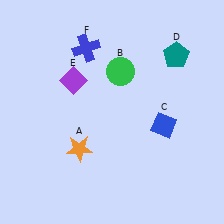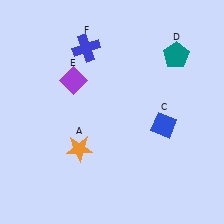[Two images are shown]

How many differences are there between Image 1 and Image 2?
There is 1 difference between the two images.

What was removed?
The green circle (B) was removed in Image 2.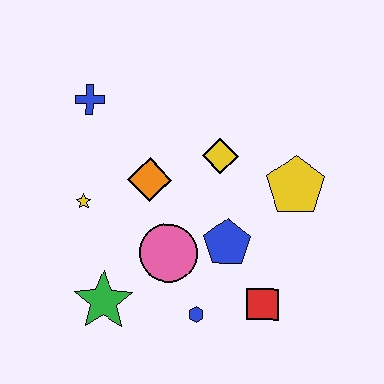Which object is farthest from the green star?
The yellow pentagon is farthest from the green star.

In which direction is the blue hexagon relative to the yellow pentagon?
The blue hexagon is below the yellow pentagon.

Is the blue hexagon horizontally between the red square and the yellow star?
Yes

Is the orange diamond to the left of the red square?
Yes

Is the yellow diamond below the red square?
No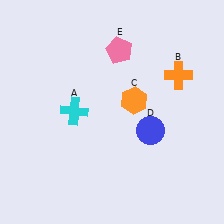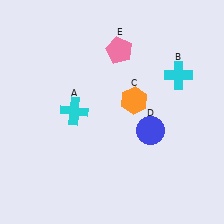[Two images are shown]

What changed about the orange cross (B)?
In Image 1, B is orange. In Image 2, it changed to cyan.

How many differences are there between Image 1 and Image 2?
There is 1 difference between the two images.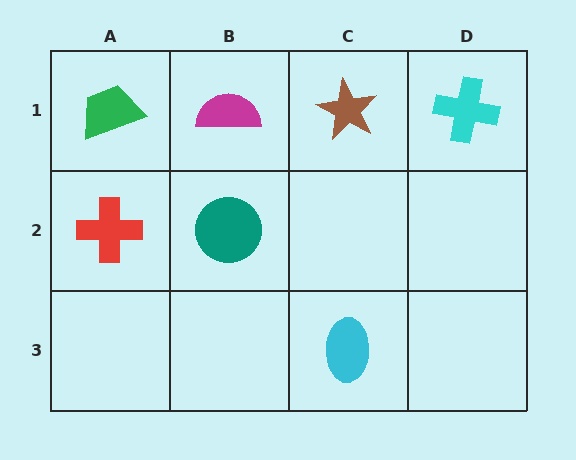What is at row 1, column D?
A cyan cross.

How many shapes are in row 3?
1 shape.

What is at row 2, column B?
A teal circle.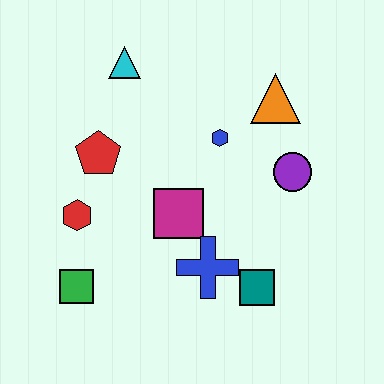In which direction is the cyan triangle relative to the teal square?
The cyan triangle is above the teal square.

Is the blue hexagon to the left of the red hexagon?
No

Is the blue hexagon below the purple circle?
No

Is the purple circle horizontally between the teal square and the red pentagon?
No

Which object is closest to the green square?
The red hexagon is closest to the green square.